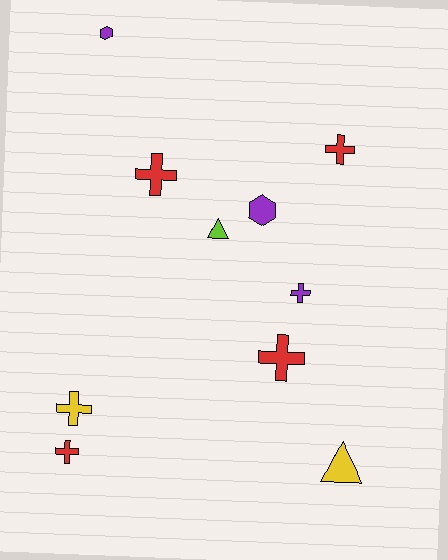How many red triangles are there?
There are no red triangles.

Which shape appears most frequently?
Cross, with 6 objects.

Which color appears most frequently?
Red, with 4 objects.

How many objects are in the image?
There are 10 objects.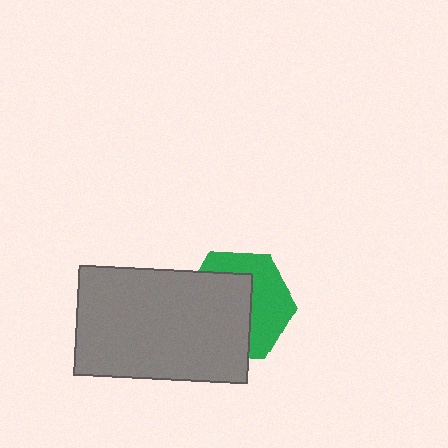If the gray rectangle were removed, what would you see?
You would see the complete green hexagon.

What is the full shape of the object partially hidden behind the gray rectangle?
The partially hidden object is a green hexagon.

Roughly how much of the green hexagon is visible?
About half of it is visible (roughly 45%).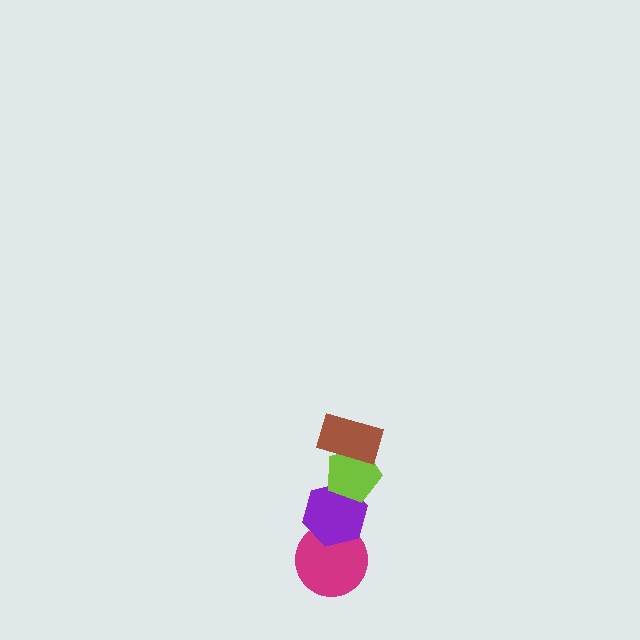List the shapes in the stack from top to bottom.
From top to bottom: the brown rectangle, the lime pentagon, the purple hexagon, the magenta circle.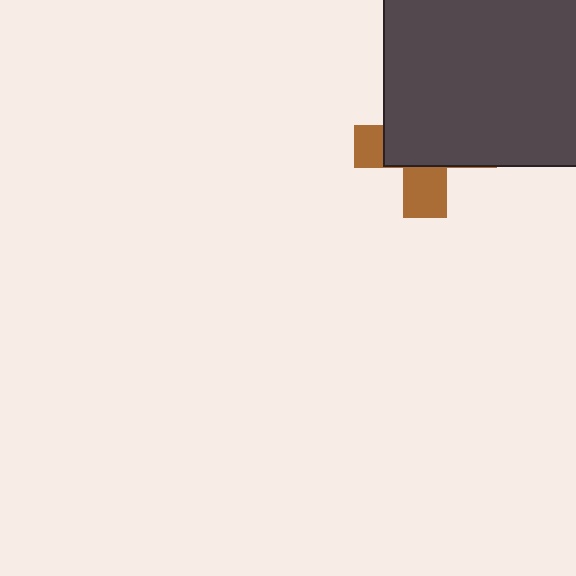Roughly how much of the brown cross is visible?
A small part of it is visible (roughly 33%).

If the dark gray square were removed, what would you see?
You would see the complete brown cross.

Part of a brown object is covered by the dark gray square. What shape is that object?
It is a cross.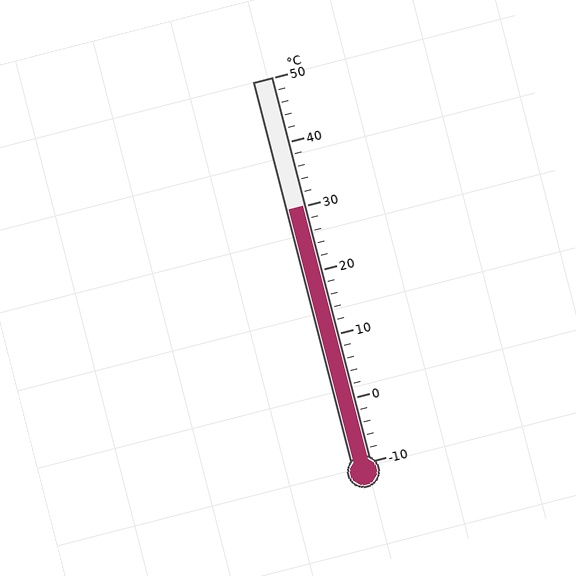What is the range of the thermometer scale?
The thermometer scale ranges from -10°C to 50°C.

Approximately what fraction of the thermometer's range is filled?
The thermometer is filled to approximately 65% of its range.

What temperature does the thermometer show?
The thermometer shows approximately 30°C.